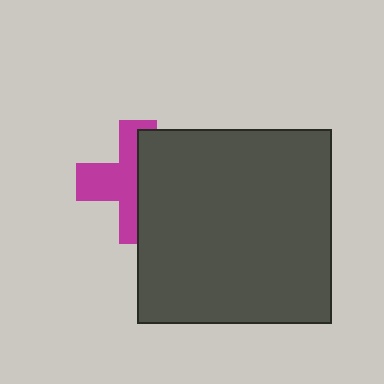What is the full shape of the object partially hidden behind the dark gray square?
The partially hidden object is a magenta cross.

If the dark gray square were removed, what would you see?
You would see the complete magenta cross.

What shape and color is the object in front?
The object in front is a dark gray square.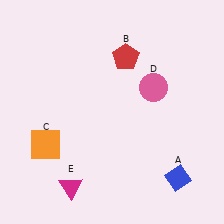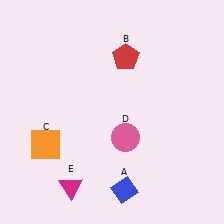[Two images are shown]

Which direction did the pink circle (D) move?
The pink circle (D) moved down.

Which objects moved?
The objects that moved are: the blue diamond (A), the pink circle (D).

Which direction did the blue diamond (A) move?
The blue diamond (A) moved left.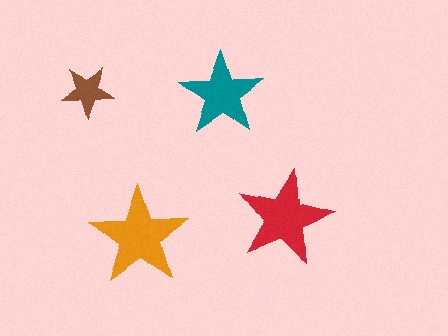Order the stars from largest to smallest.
the orange one, the red one, the teal one, the brown one.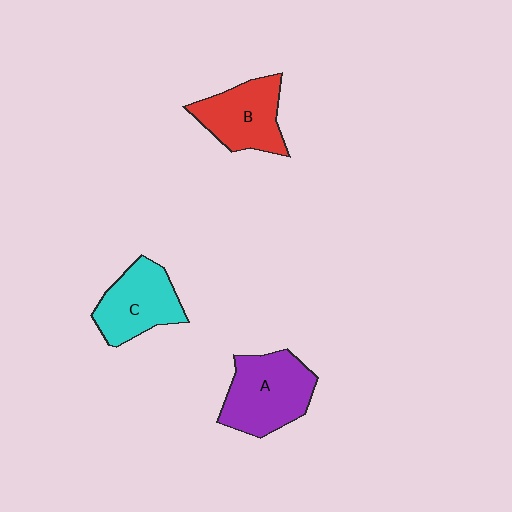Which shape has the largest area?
Shape A (purple).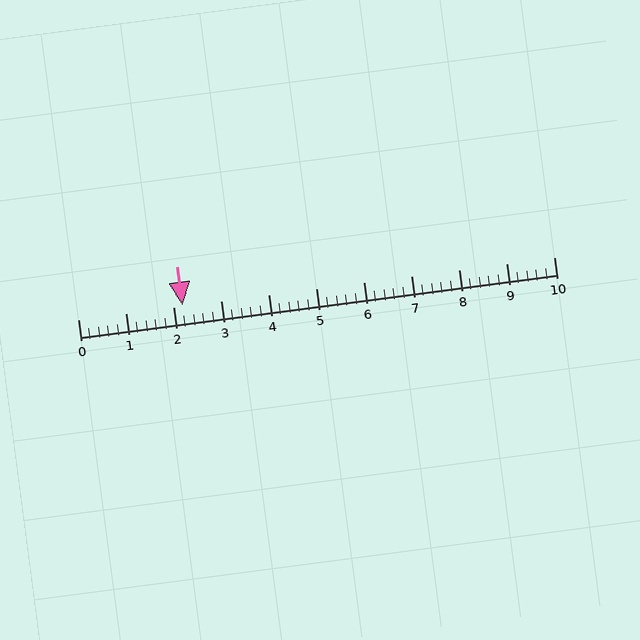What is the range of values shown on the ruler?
The ruler shows values from 0 to 10.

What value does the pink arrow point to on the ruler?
The pink arrow points to approximately 2.2.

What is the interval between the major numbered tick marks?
The major tick marks are spaced 1 units apart.